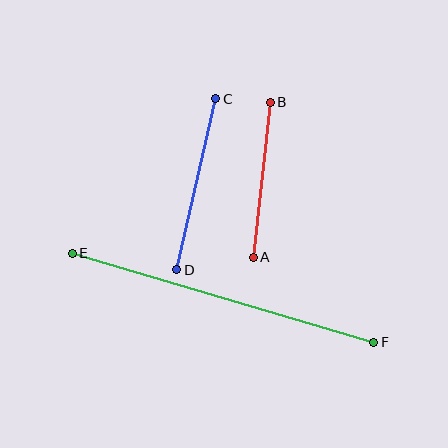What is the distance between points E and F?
The distance is approximately 315 pixels.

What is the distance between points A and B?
The distance is approximately 156 pixels.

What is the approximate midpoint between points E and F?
The midpoint is at approximately (223, 298) pixels.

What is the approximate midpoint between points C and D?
The midpoint is at approximately (196, 184) pixels.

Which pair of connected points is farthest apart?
Points E and F are farthest apart.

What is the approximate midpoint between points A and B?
The midpoint is at approximately (262, 180) pixels.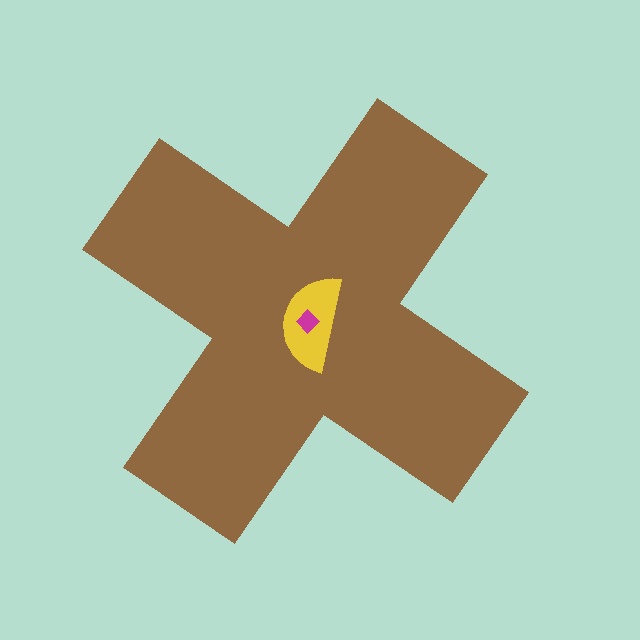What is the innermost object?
The magenta diamond.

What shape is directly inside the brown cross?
The yellow semicircle.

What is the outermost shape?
The brown cross.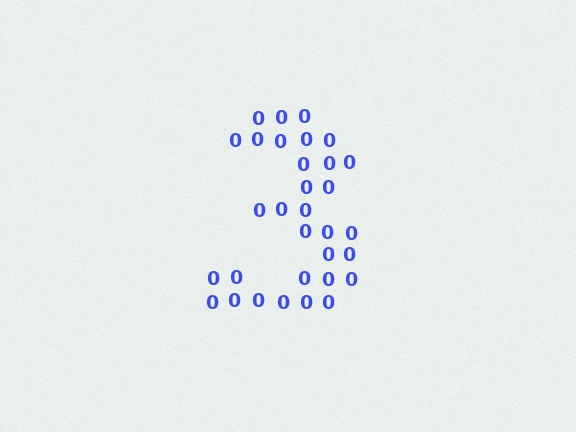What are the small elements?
The small elements are digit 0's.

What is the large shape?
The large shape is the digit 3.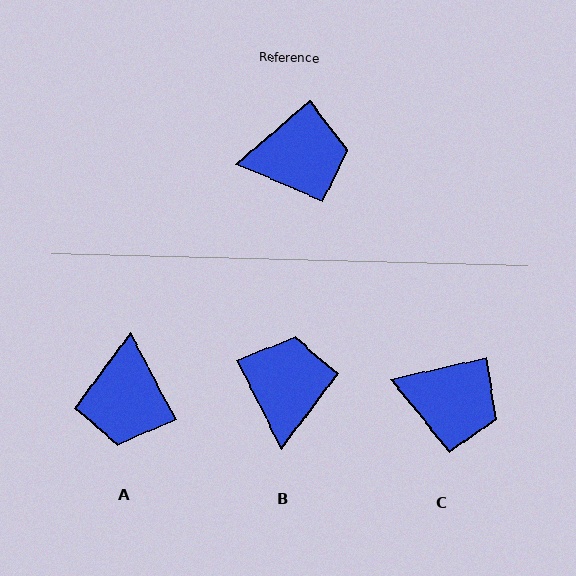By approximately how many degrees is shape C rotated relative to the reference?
Approximately 28 degrees clockwise.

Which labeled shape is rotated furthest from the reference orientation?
A, about 103 degrees away.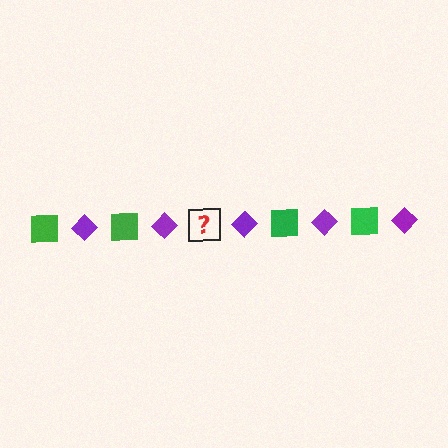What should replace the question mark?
The question mark should be replaced with a green square.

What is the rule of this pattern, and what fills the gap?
The rule is that the pattern alternates between green square and purple diamond. The gap should be filled with a green square.